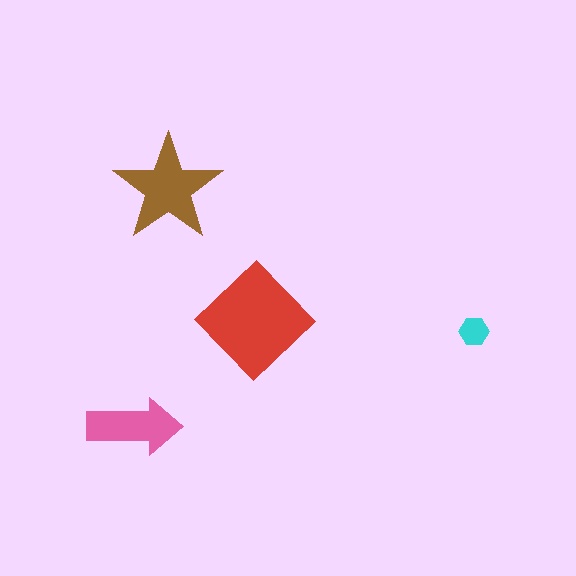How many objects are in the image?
There are 4 objects in the image.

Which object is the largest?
The red diamond.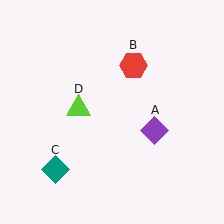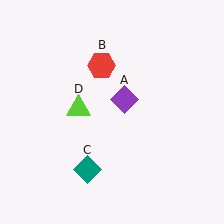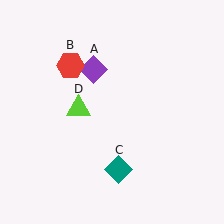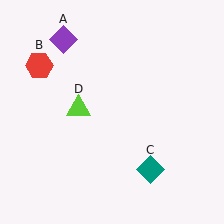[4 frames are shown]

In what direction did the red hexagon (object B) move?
The red hexagon (object B) moved left.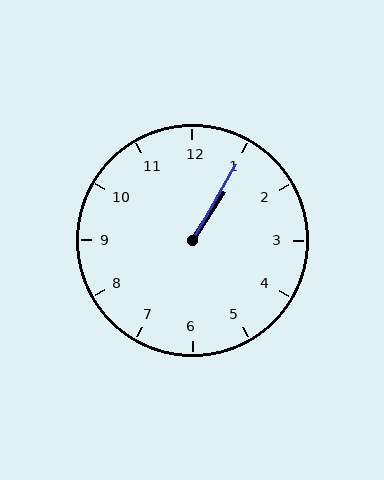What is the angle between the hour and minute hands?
Approximately 2 degrees.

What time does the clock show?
1:05.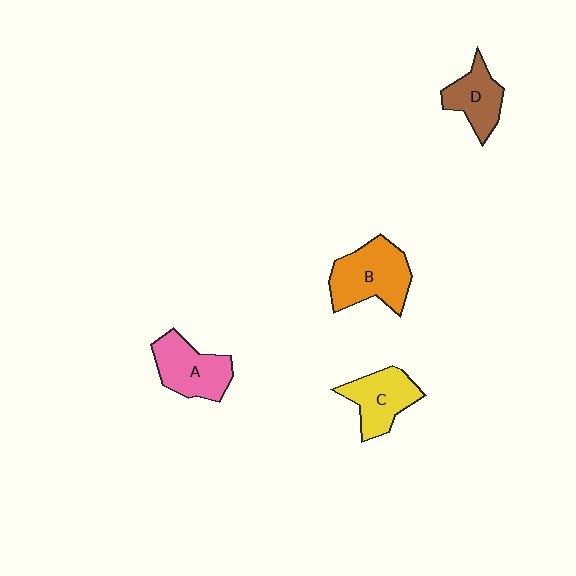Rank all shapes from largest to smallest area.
From largest to smallest: B (orange), A (pink), C (yellow), D (brown).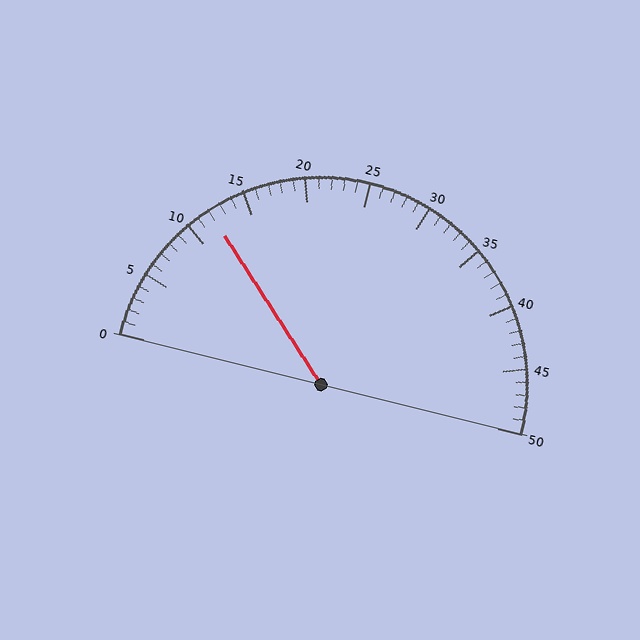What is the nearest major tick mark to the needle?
The nearest major tick mark is 10.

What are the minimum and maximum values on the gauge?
The gauge ranges from 0 to 50.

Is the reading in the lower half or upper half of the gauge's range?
The reading is in the lower half of the range (0 to 50).